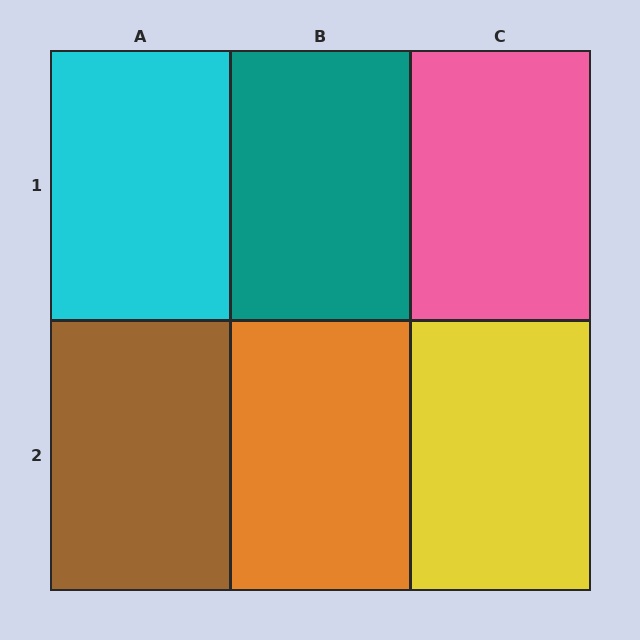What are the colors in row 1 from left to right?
Cyan, teal, pink.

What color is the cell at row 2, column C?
Yellow.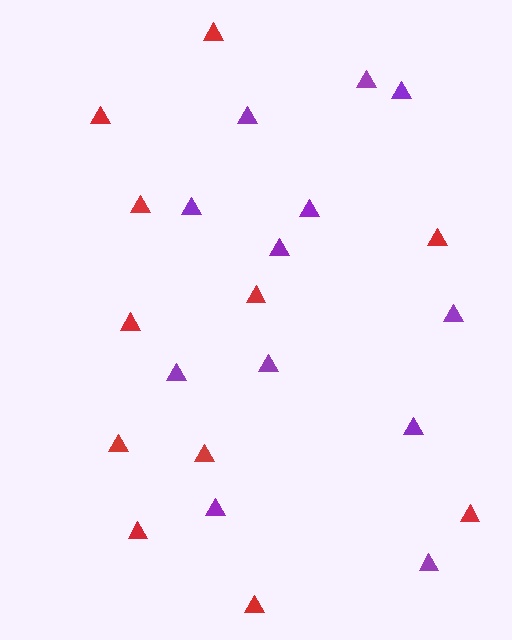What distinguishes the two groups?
There are 2 groups: one group of purple triangles (12) and one group of red triangles (11).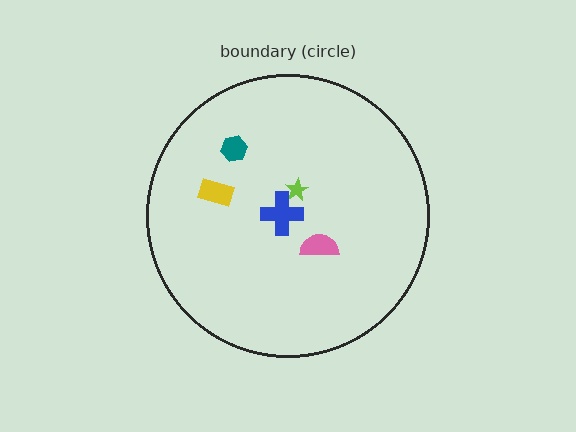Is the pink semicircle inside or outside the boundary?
Inside.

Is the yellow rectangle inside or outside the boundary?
Inside.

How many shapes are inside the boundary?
5 inside, 0 outside.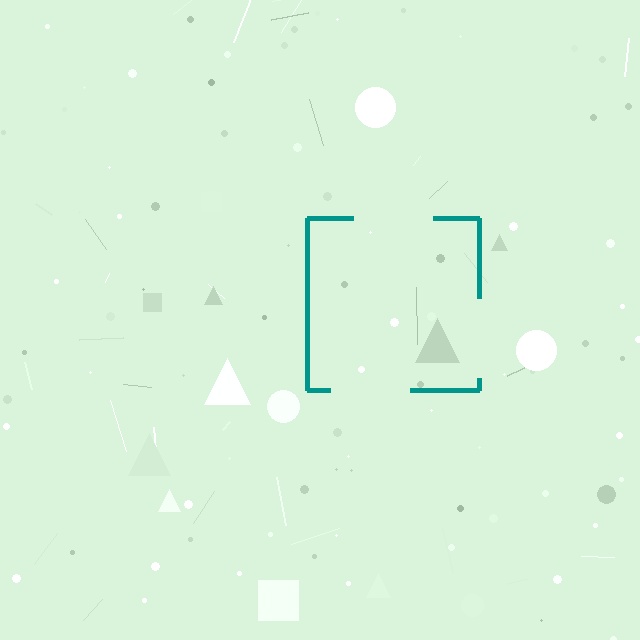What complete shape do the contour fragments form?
The contour fragments form a square.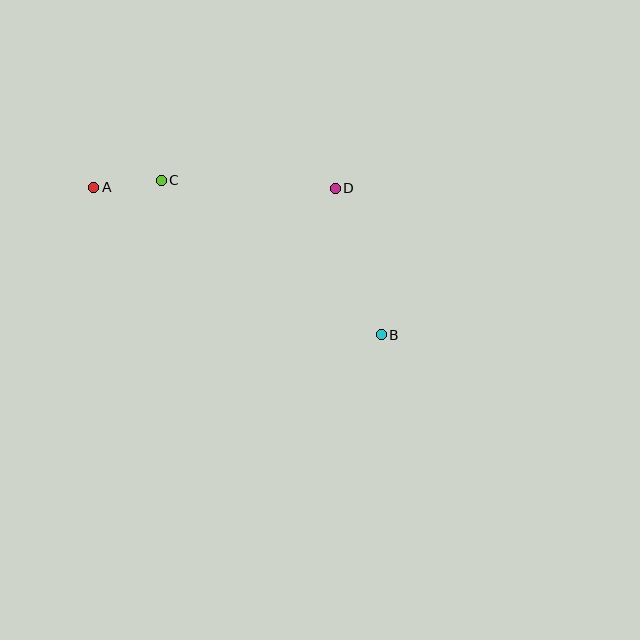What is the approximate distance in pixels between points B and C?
The distance between B and C is approximately 268 pixels.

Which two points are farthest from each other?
Points A and B are farthest from each other.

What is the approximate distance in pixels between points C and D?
The distance between C and D is approximately 174 pixels.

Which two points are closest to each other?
Points A and C are closest to each other.